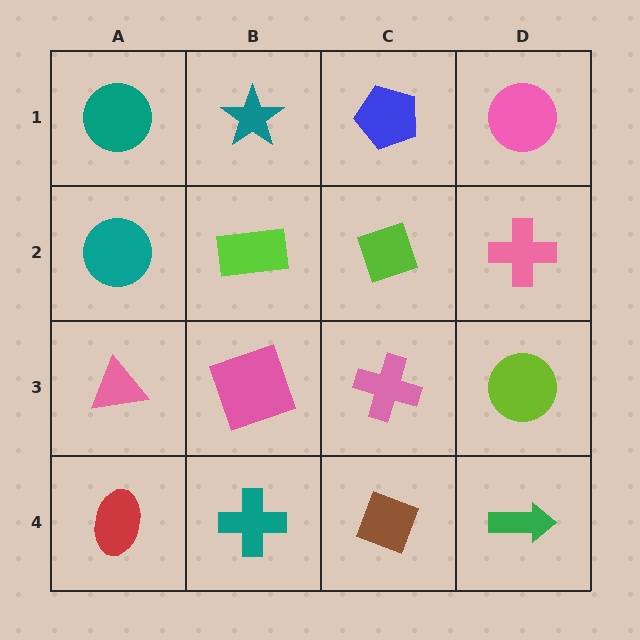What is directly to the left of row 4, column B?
A red ellipse.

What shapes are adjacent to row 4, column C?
A pink cross (row 3, column C), a teal cross (row 4, column B), a green arrow (row 4, column D).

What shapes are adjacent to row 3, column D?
A pink cross (row 2, column D), a green arrow (row 4, column D), a pink cross (row 3, column C).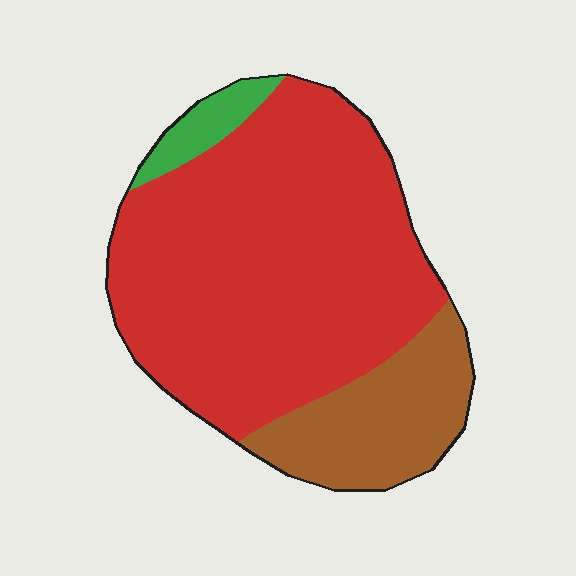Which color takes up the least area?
Green, at roughly 5%.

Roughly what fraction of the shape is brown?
Brown takes up about one fifth (1/5) of the shape.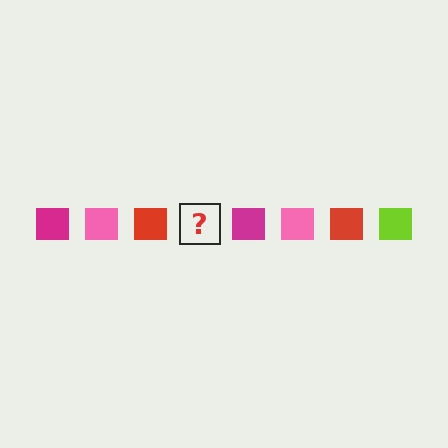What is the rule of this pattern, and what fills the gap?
The rule is that the pattern cycles through magenta, pink, red, lime squares. The gap should be filled with a lime square.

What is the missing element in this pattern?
The missing element is a lime square.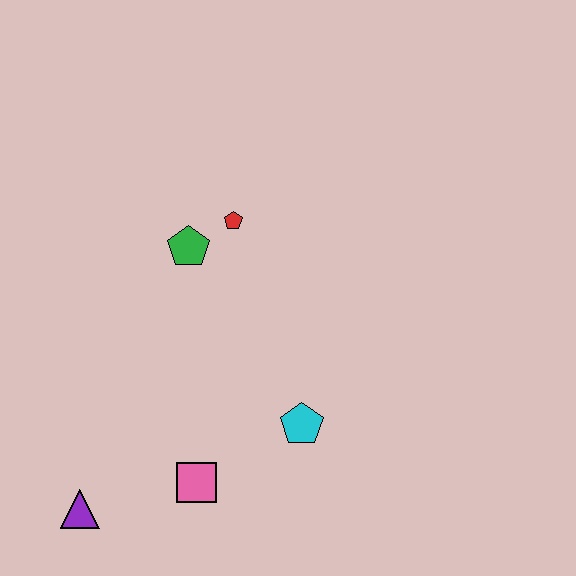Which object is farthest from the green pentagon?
The purple triangle is farthest from the green pentagon.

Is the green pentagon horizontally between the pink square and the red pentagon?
No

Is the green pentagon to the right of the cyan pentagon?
No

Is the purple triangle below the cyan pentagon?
Yes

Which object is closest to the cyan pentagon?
The pink square is closest to the cyan pentagon.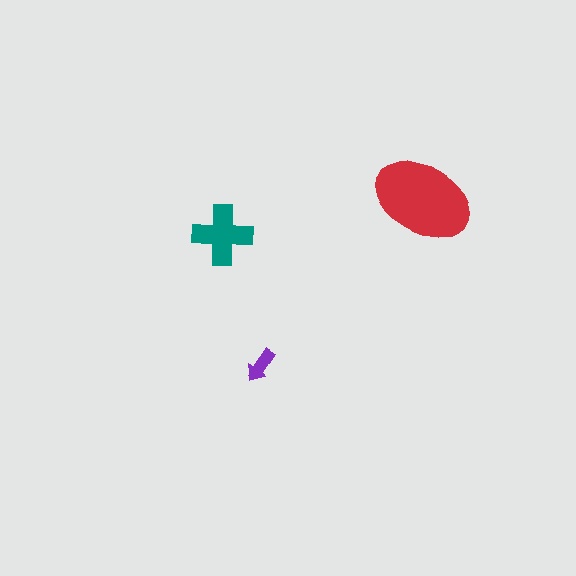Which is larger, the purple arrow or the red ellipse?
The red ellipse.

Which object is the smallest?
The purple arrow.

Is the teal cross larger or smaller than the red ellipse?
Smaller.